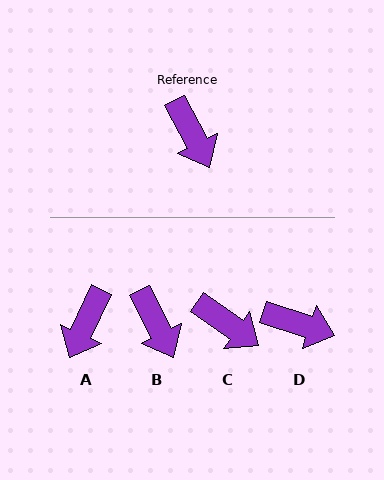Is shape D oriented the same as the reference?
No, it is off by about 45 degrees.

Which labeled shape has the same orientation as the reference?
B.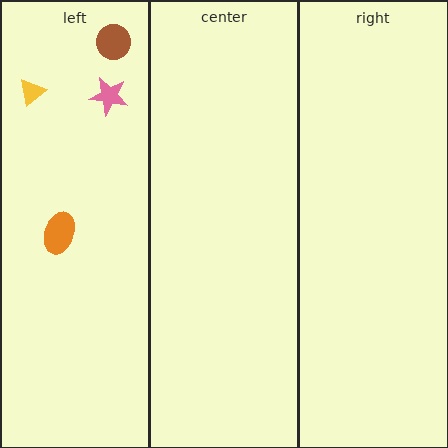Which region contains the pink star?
The left region.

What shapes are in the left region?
The yellow triangle, the pink star, the brown circle, the orange ellipse.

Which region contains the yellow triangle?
The left region.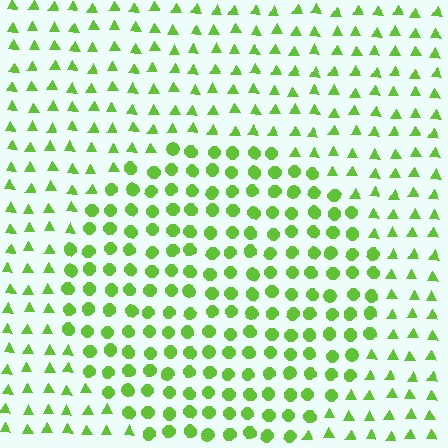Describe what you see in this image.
The image is filled with small lime elements arranged in a uniform grid. A circle-shaped region contains circles, while the surrounding area contains triangles. The boundary is defined purely by the change in element shape.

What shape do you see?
I see a circle.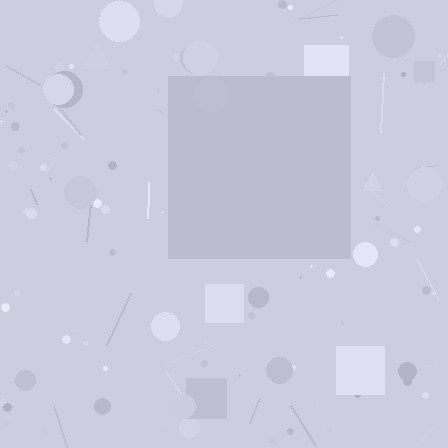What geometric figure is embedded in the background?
A square is embedded in the background.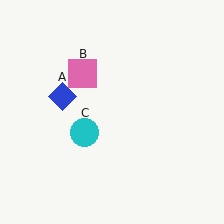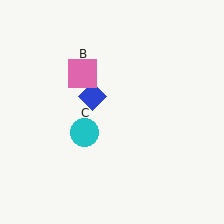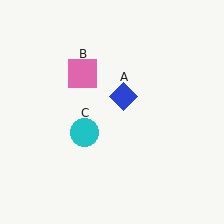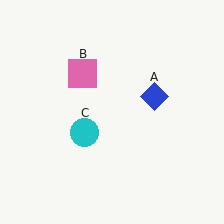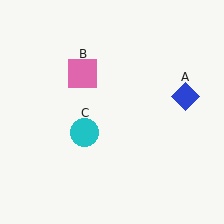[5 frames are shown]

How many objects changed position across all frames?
1 object changed position: blue diamond (object A).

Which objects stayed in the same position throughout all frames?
Pink square (object B) and cyan circle (object C) remained stationary.